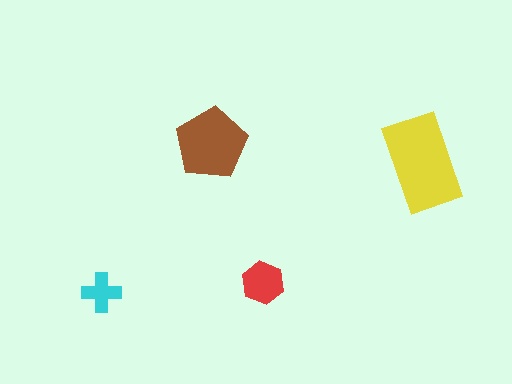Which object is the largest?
The yellow rectangle.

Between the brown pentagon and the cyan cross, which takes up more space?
The brown pentagon.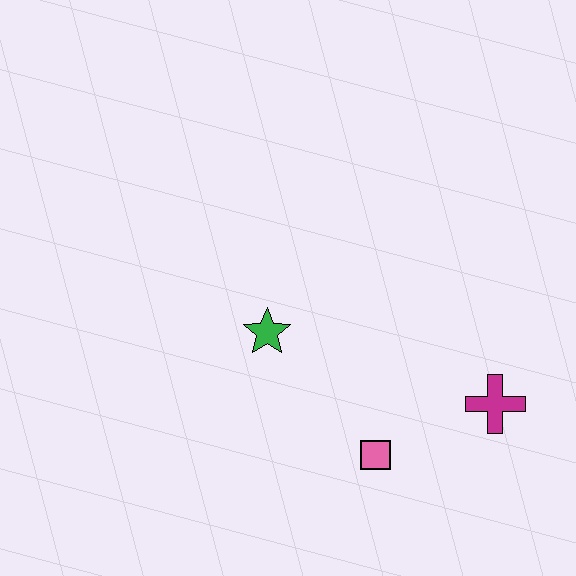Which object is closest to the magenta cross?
The pink square is closest to the magenta cross.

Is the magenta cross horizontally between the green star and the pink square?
No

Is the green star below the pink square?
No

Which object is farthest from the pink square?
The green star is farthest from the pink square.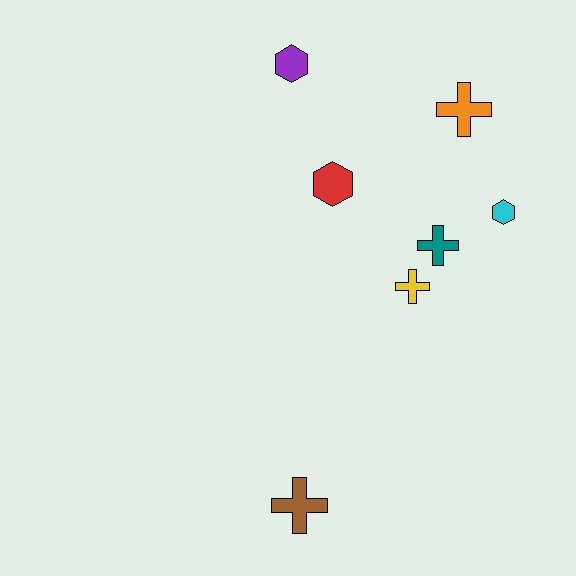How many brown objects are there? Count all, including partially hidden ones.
There is 1 brown object.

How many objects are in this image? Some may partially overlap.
There are 7 objects.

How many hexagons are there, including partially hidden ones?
There are 3 hexagons.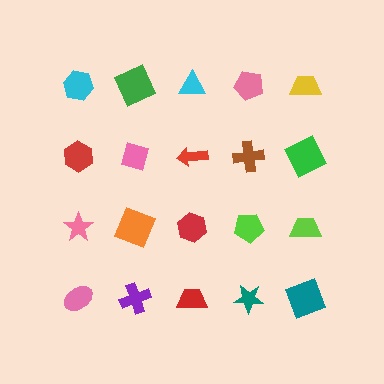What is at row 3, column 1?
A pink star.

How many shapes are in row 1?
5 shapes.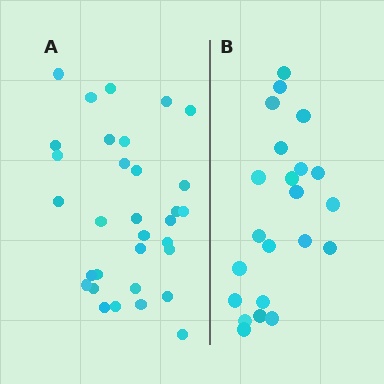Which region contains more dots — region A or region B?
Region A (the left region) has more dots.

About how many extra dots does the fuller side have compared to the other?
Region A has roughly 10 or so more dots than region B.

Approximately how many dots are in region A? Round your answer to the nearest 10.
About 30 dots. (The exact count is 32, which rounds to 30.)